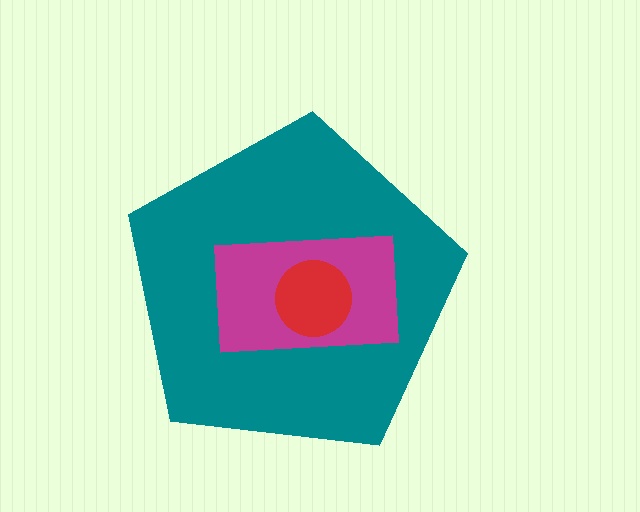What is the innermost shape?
The red circle.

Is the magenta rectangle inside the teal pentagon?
Yes.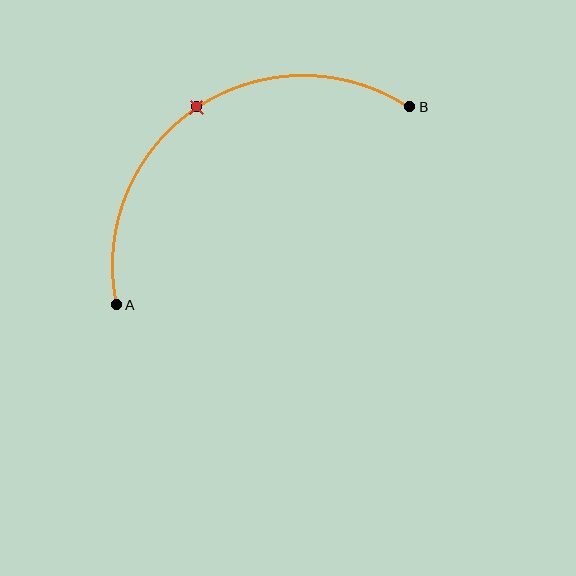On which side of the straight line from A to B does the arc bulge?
The arc bulges above and to the left of the straight line connecting A and B.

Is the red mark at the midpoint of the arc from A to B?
Yes. The red mark lies on the arc at equal arc-length from both A and B — it is the arc midpoint.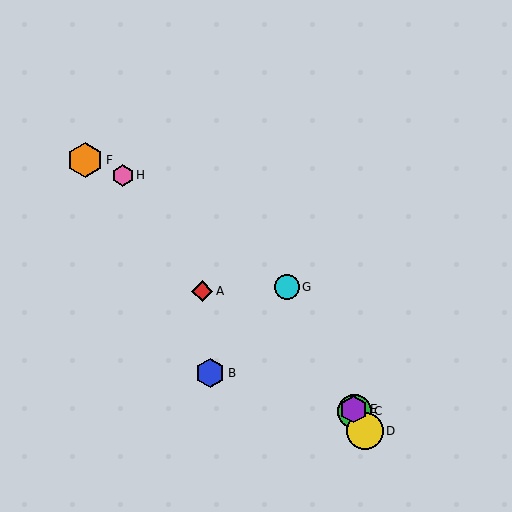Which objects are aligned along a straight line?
Objects C, D, E, G are aligned along a straight line.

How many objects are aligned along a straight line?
4 objects (C, D, E, G) are aligned along a straight line.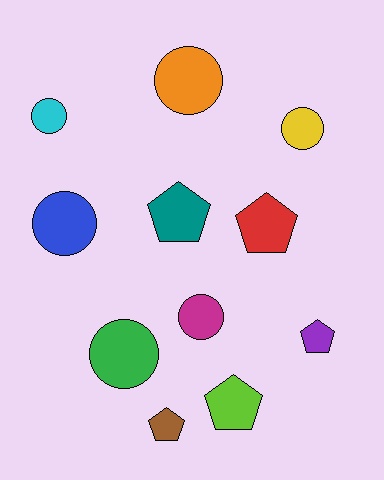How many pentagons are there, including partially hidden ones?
There are 5 pentagons.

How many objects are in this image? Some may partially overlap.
There are 11 objects.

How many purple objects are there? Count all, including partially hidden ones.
There is 1 purple object.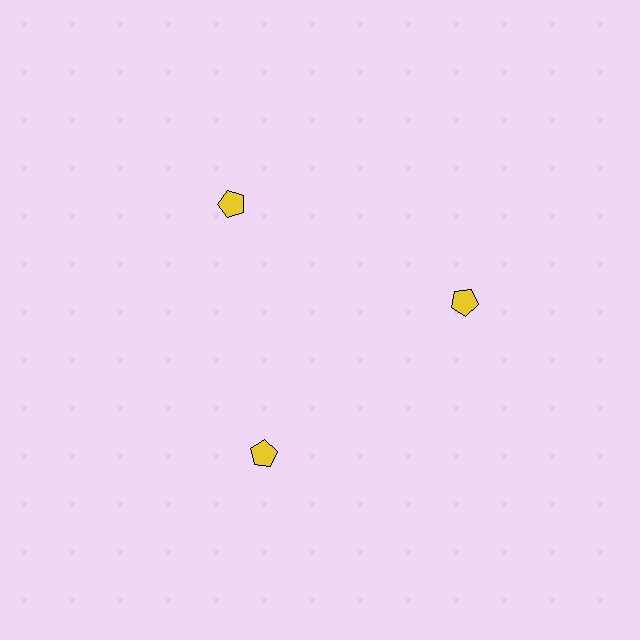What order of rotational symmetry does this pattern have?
This pattern has 3-fold rotational symmetry.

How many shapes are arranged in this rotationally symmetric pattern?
There are 3 shapes, arranged in 3 groups of 1.